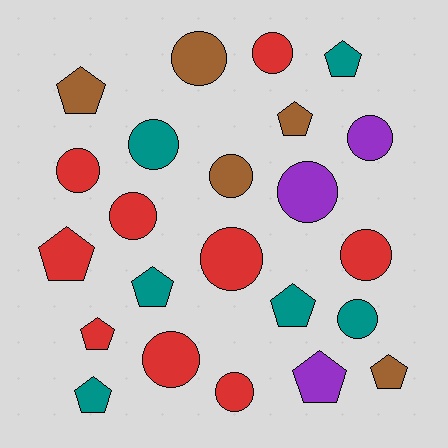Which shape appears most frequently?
Circle, with 13 objects.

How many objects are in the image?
There are 23 objects.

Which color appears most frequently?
Red, with 9 objects.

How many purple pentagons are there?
There is 1 purple pentagon.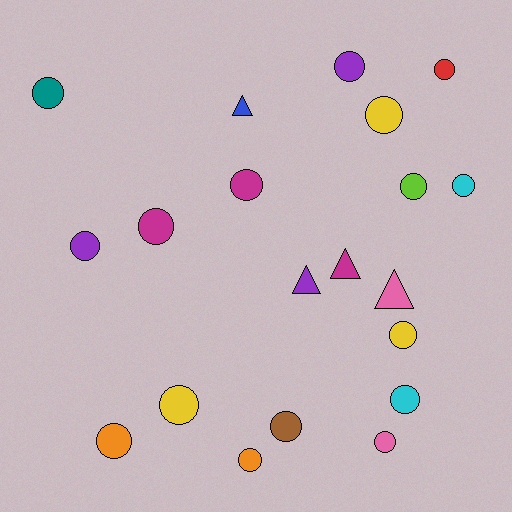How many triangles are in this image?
There are 4 triangles.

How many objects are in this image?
There are 20 objects.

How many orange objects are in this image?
There are 2 orange objects.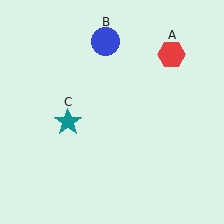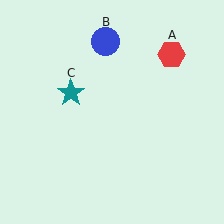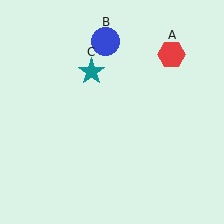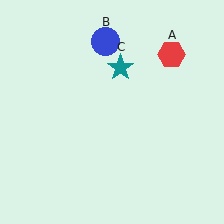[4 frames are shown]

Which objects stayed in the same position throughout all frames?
Red hexagon (object A) and blue circle (object B) remained stationary.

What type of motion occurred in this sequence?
The teal star (object C) rotated clockwise around the center of the scene.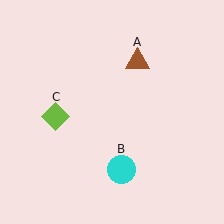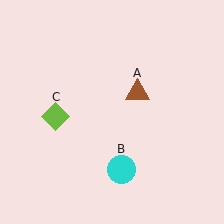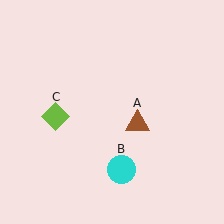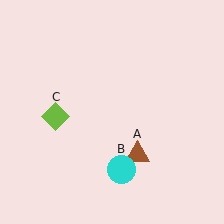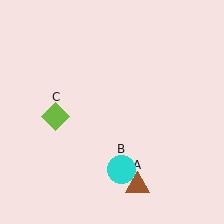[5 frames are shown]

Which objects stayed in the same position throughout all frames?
Cyan circle (object B) and lime diamond (object C) remained stationary.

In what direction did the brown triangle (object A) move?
The brown triangle (object A) moved down.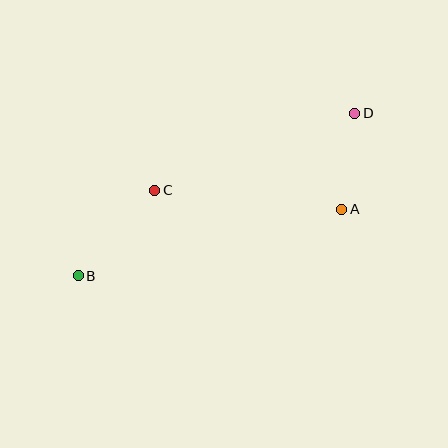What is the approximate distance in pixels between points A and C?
The distance between A and C is approximately 188 pixels.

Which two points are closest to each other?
Points A and D are closest to each other.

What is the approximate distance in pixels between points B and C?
The distance between B and C is approximately 115 pixels.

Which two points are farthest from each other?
Points B and D are farthest from each other.